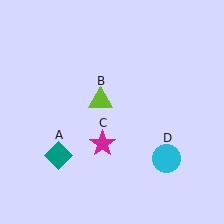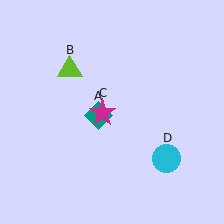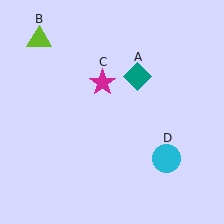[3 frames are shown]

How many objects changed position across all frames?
3 objects changed position: teal diamond (object A), lime triangle (object B), magenta star (object C).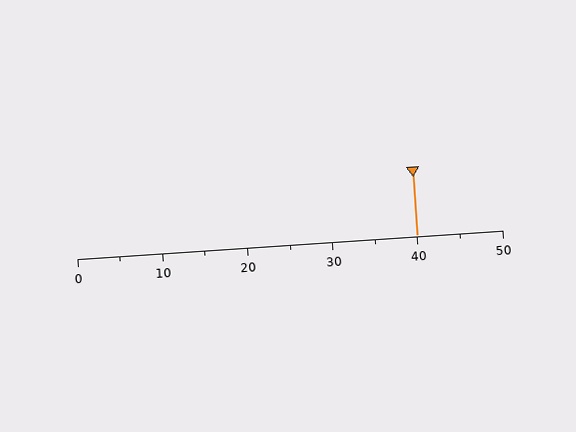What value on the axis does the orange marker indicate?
The marker indicates approximately 40.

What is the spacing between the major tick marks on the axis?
The major ticks are spaced 10 apart.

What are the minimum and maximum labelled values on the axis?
The axis runs from 0 to 50.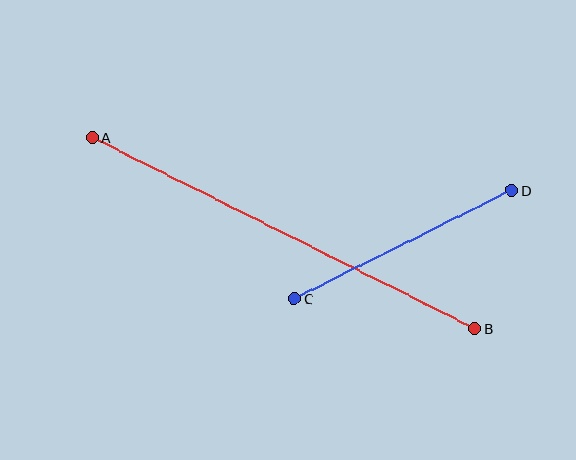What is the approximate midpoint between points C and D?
The midpoint is at approximately (403, 245) pixels.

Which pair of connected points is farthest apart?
Points A and B are farthest apart.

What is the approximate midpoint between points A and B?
The midpoint is at approximately (283, 233) pixels.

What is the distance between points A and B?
The distance is approximately 427 pixels.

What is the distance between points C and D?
The distance is approximately 243 pixels.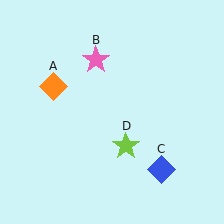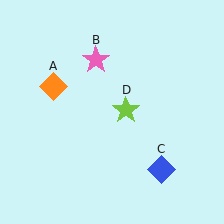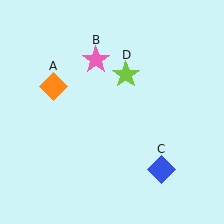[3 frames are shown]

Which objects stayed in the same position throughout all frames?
Orange diamond (object A) and pink star (object B) and blue diamond (object C) remained stationary.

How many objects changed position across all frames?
1 object changed position: lime star (object D).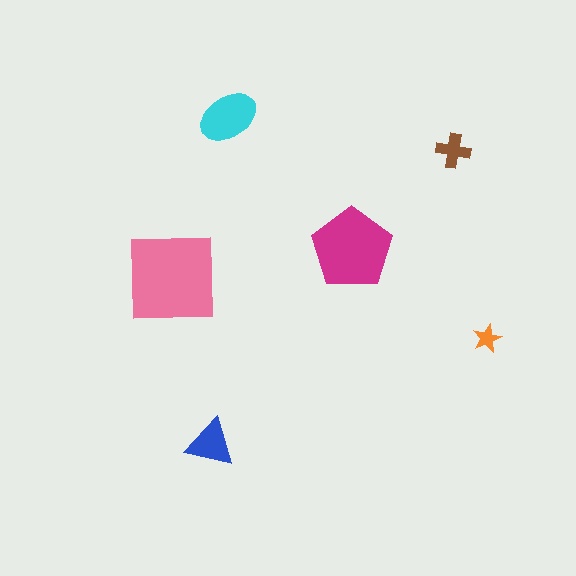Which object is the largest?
The pink square.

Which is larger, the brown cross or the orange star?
The brown cross.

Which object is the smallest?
The orange star.